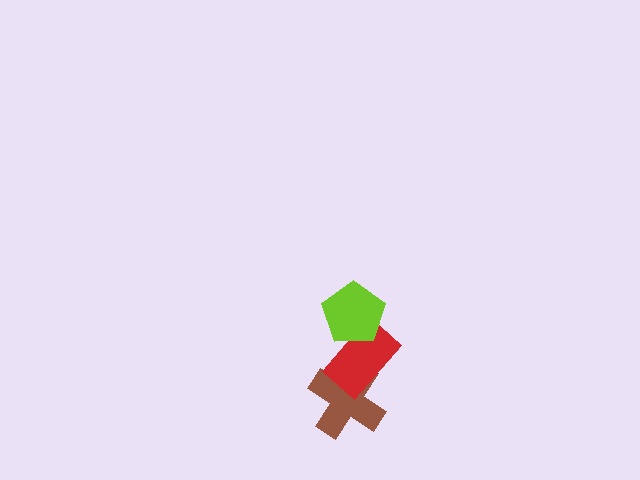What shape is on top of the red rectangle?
The lime pentagon is on top of the red rectangle.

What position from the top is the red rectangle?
The red rectangle is 2nd from the top.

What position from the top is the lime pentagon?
The lime pentagon is 1st from the top.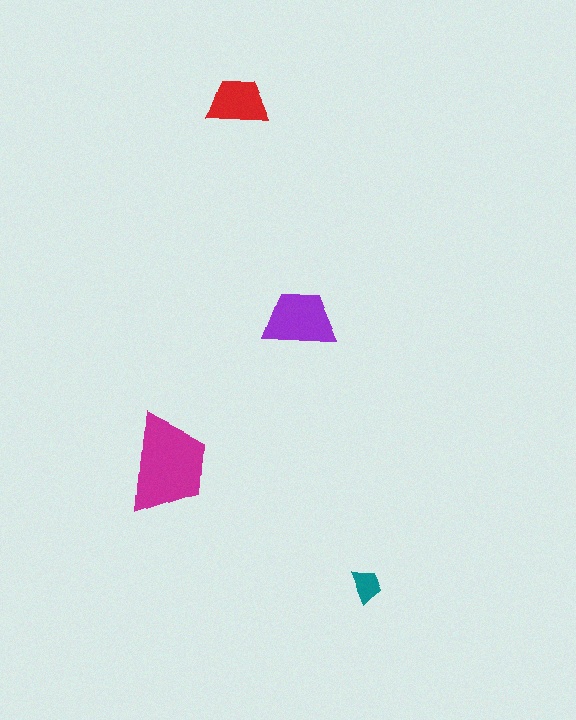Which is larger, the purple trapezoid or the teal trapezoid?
The purple one.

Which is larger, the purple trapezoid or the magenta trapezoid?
The magenta one.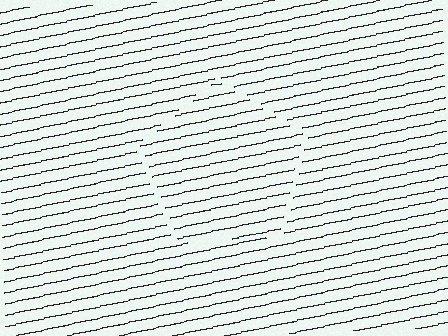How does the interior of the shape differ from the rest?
The interior of the shape contains the same grating, shifted by half a period — the contour is defined by the phase discontinuity where line-ends from the inner and outer gratings abut.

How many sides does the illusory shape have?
5 sides — the line-ends trace a pentagon.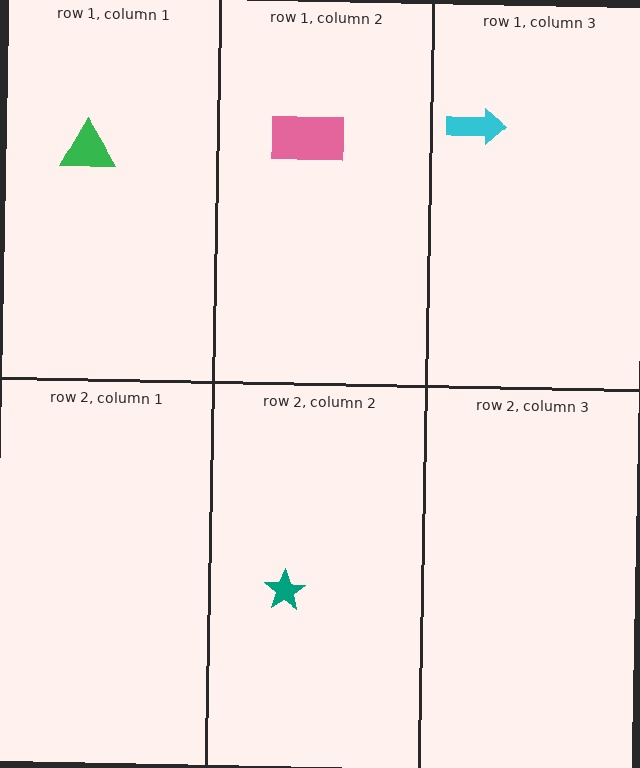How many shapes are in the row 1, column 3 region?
1.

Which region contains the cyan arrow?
The row 1, column 3 region.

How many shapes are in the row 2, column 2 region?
1.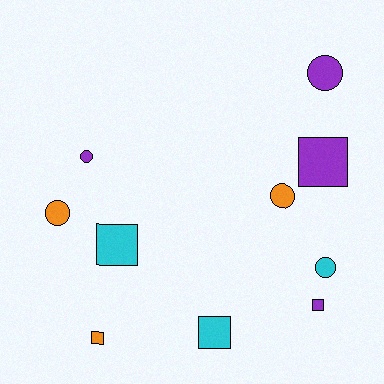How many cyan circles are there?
There is 1 cyan circle.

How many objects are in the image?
There are 10 objects.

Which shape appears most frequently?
Square, with 5 objects.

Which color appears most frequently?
Purple, with 4 objects.